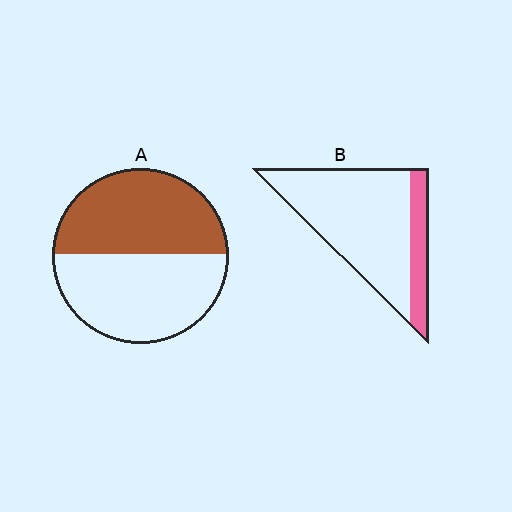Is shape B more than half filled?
No.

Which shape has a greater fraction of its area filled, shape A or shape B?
Shape A.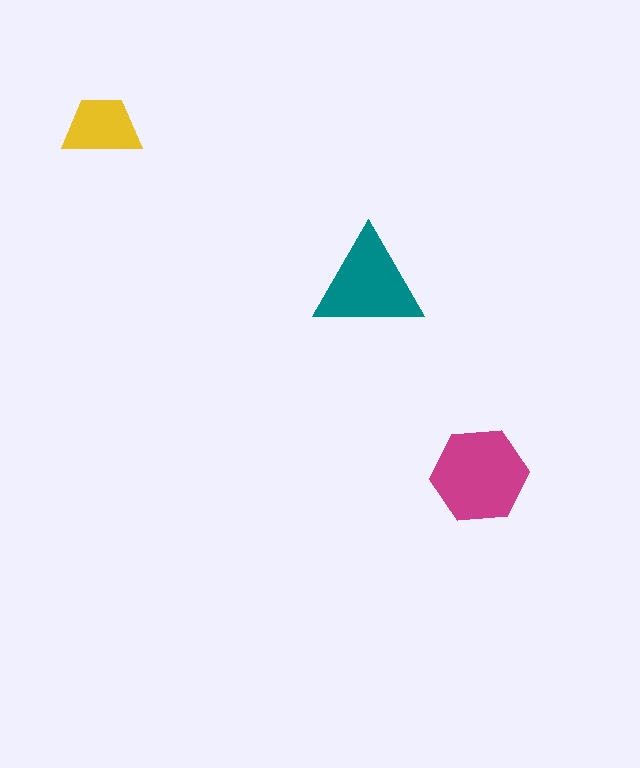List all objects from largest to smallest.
The magenta hexagon, the teal triangle, the yellow trapezoid.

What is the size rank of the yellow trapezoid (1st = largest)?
3rd.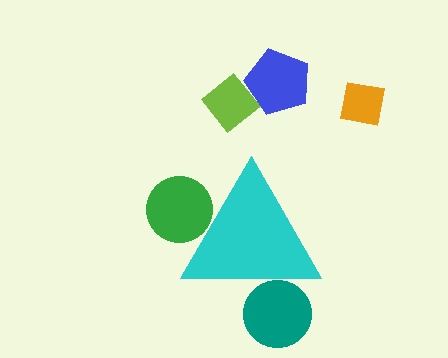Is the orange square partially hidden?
No, the orange square is fully visible.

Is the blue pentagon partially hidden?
No, the blue pentagon is fully visible.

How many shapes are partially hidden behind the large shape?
2 shapes are partially hidden.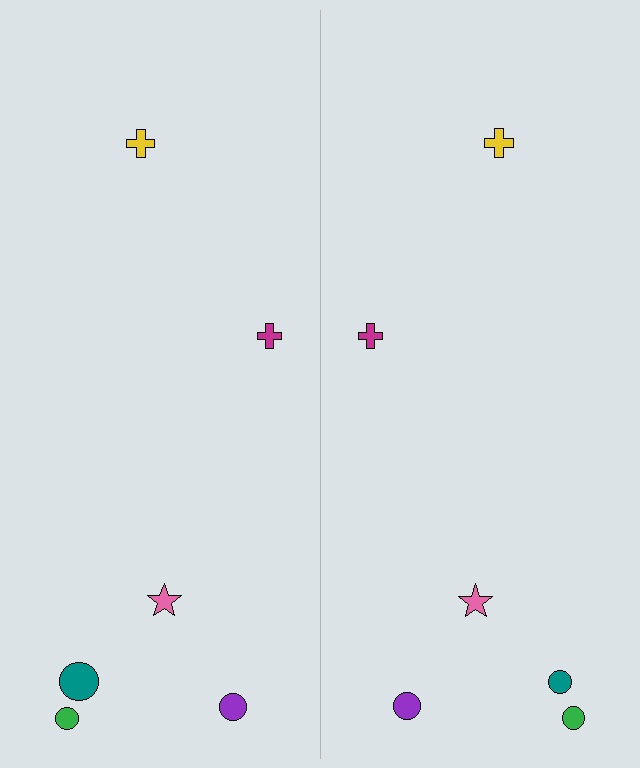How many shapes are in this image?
There are 12 shapes in this image.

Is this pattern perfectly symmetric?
No, the pattern is not perfectly symmetric. The teal circle on the right side has a different size than its mirror counterpart.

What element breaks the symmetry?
The teal circle on the right side has a different size than its mirror counterpart.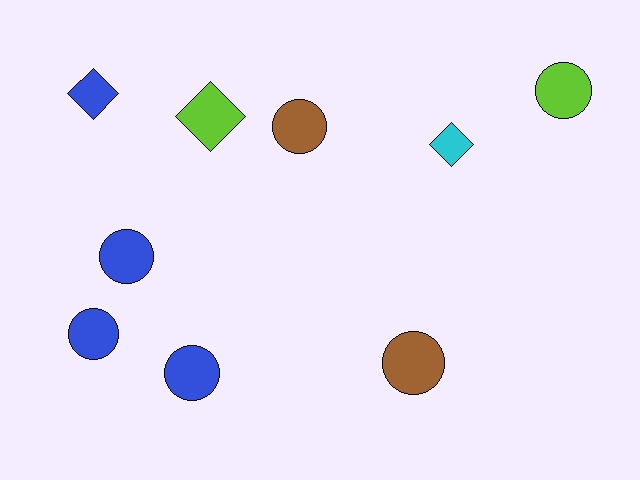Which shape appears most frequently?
Circle, with 6 objects.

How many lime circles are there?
There is 1 lime circle.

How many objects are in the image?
There are 9 objects.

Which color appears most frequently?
Blue, with 4 objects.